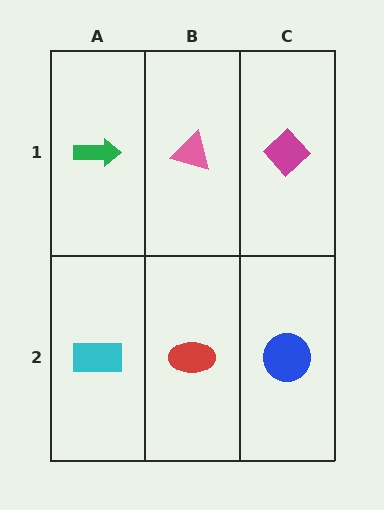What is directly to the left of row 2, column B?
A cyan rectangle.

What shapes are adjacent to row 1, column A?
A cyan rectangle (row 2, column A), a pink triangle (row 1, column B).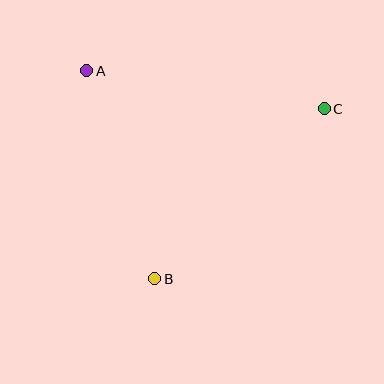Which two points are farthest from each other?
Points A and C are farthest from each other.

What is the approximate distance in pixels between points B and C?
The distance between B and C is approximately 240 pixels.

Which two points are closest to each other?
Points A and B are closest to each other.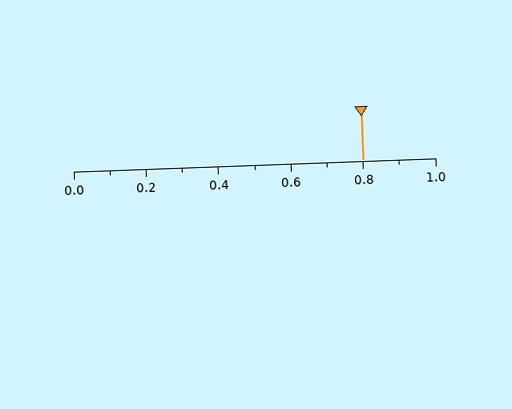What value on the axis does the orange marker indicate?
The marker indicates approximately 0.8.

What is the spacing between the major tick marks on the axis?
The major ticks are spaced 0.2 apart.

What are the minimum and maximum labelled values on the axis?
The axis runs from 0.0 to 1.0.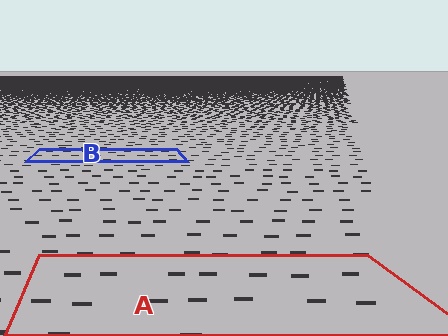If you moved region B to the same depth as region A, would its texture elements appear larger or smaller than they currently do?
They would appear larger. At a closer depth, the same texture elements are projected at a bigger on-screen size.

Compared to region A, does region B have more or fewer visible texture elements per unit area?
Region B has more texture elements per unit area — they are packed more densely because it is farther away.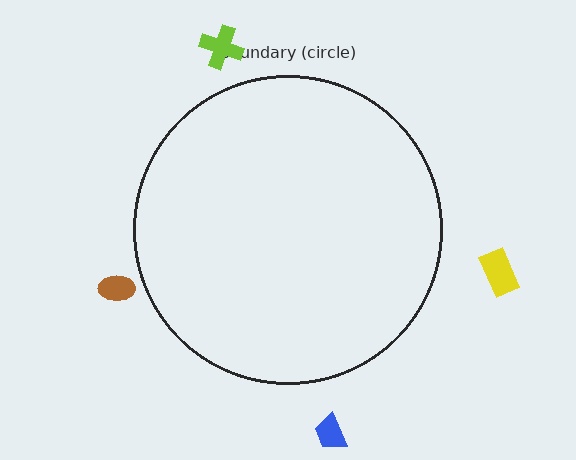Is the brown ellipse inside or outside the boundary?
Outside.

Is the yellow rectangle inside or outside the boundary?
Outside.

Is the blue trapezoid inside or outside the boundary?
Outside.